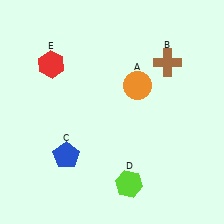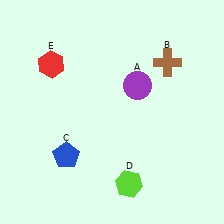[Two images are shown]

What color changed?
The circle (A) changed from orange in Image 1 to purple in Image 2.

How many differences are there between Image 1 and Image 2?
There is 1 difference between the two images.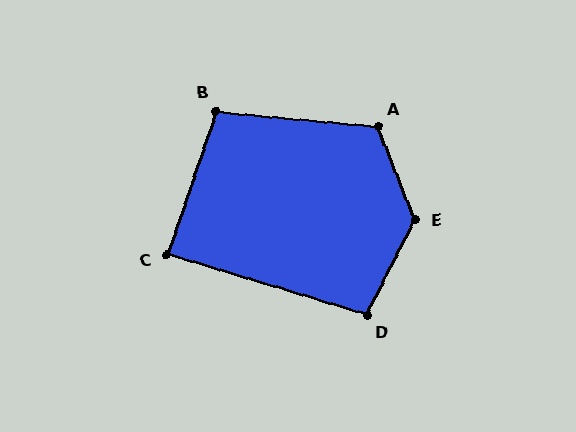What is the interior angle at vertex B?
Approximately 104 degrees (obtuse).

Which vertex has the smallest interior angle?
C, at approximately 88 degrees.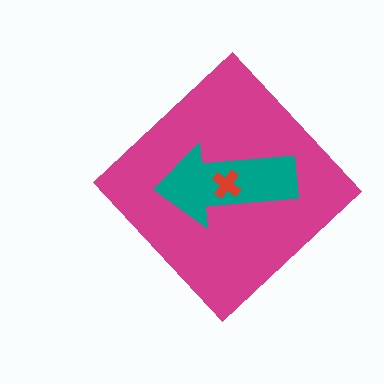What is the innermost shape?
The red cross.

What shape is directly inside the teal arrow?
The red cross.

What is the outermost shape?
The magenta diamond.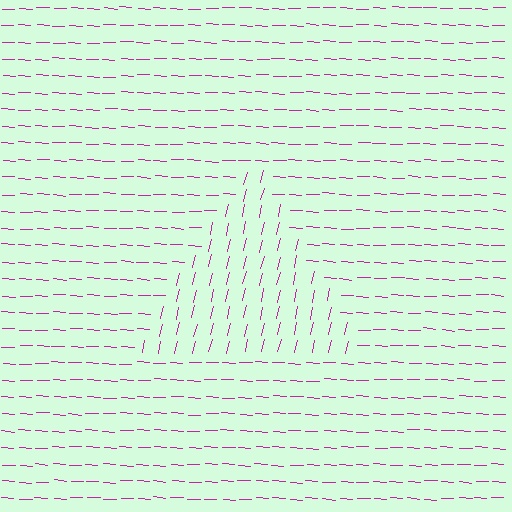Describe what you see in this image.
The image is filled with small magenta line segments. A triangle region in the image has lines oriented differently from the surrounding lines, creating a visible texture boundary.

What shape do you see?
I see a triangle.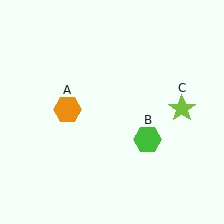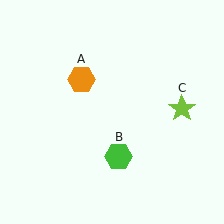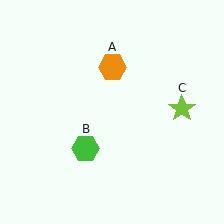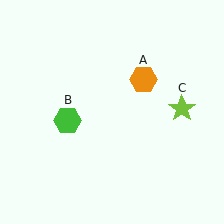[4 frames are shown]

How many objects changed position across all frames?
2 objects changed position: orange hexagon (object A), green hexagon (object B).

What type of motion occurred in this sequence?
The orange hexagon (object A), green hexagon (object B) rotated clockwise around the center of the scene.